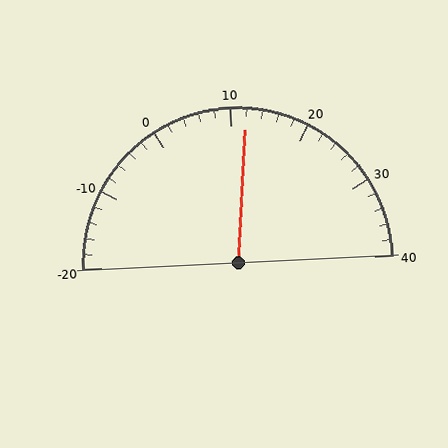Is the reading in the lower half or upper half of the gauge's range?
The reading is in the upper half of the range (-20 to 40).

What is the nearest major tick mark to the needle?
The nearest major tick mark is 10.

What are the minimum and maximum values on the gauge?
The gauge ranges from -20 to 40.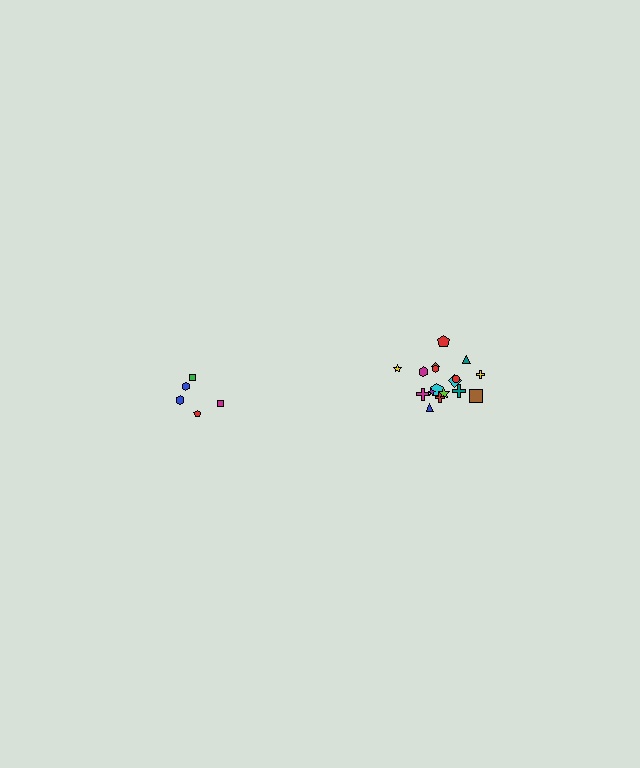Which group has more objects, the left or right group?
The right group.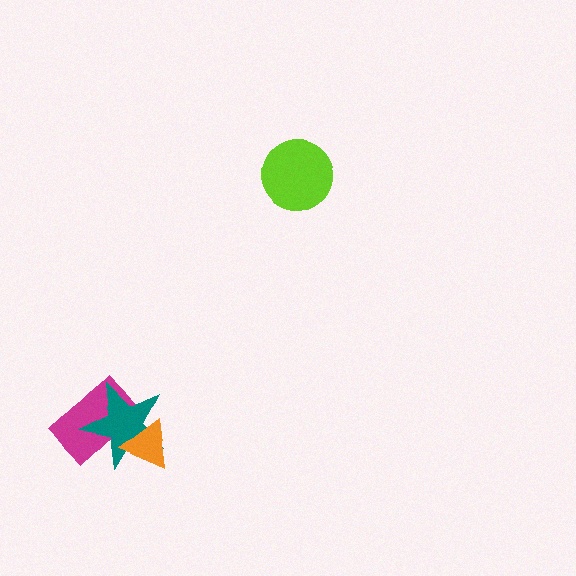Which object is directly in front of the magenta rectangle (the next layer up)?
The teal star is directly in front of the magenta rectangle.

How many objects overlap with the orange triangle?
2 objects overlap with the orange triangle.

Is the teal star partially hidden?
Yes, it is partially covered by another shape.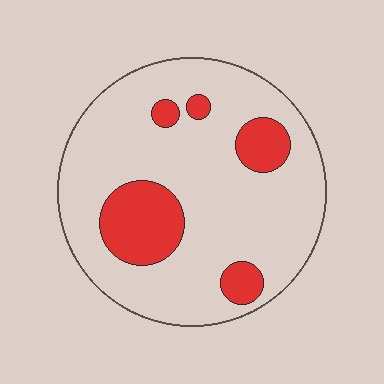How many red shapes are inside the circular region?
5.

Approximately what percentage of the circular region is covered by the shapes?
Approximately 20%.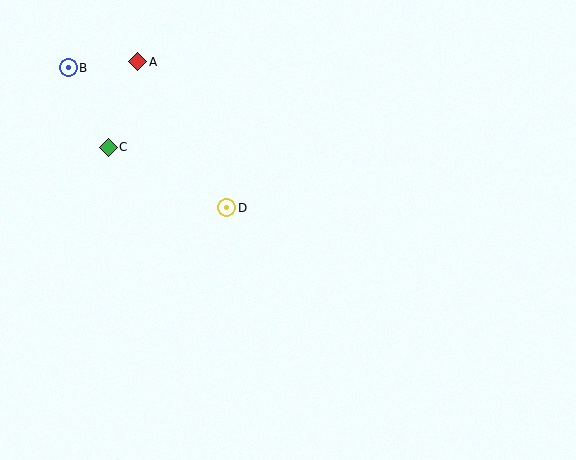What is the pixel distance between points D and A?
The distance between D and A is 171 pixels.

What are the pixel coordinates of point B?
Point B is at (68, 68).